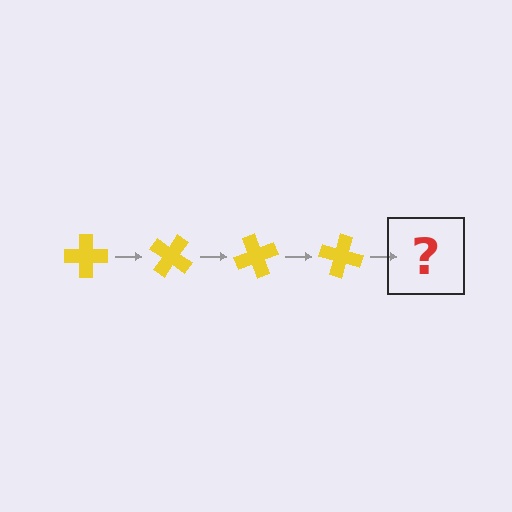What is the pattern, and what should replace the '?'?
The pattern is that the cross rotates 35 degrees each step. The '?' should be a yellow cross rotated 140 degrees.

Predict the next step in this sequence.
The next step is a yellow cross rotated 140 degrees.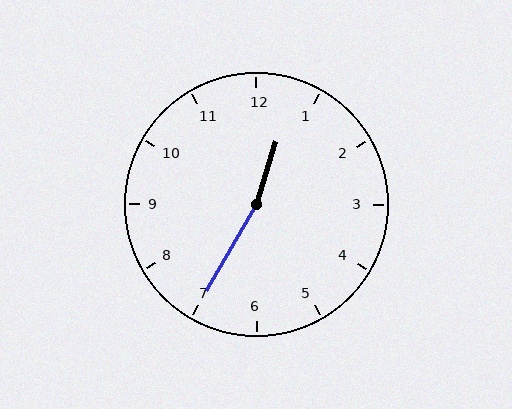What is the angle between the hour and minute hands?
Approximately 168 degrees.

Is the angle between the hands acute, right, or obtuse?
It is obtuse.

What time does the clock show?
12:35.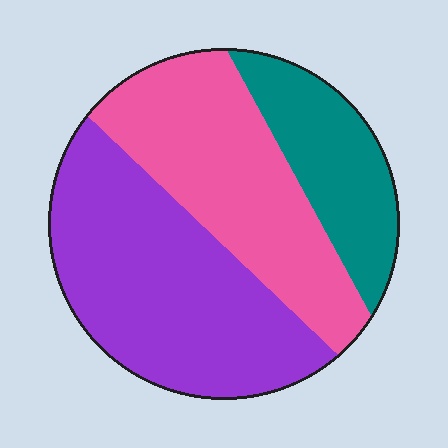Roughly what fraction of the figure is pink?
Pink takes up between a third and a half of the figure.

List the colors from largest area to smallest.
From largest to smallest: purple, pink, teal.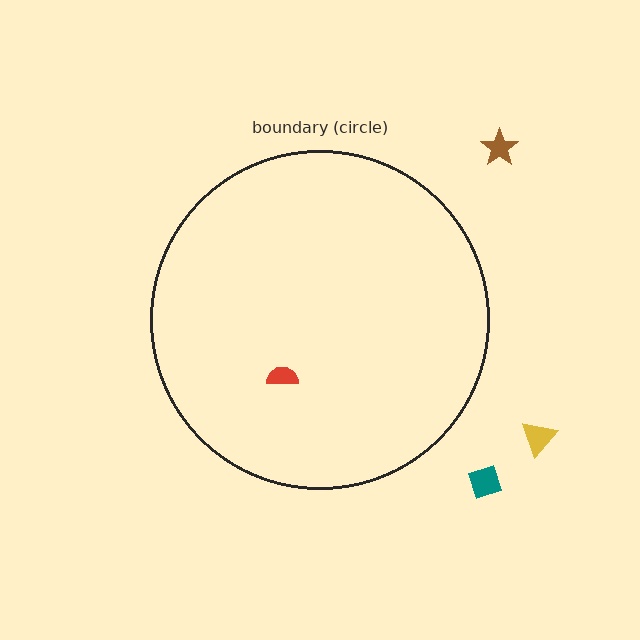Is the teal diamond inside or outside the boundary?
Outside.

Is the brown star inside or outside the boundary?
Outside.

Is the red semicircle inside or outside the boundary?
Inside.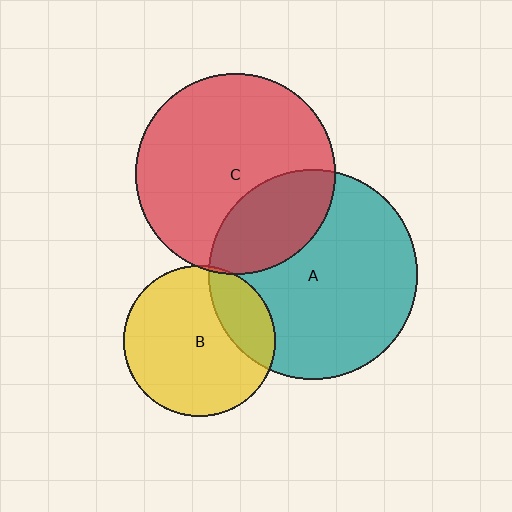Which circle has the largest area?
Circle A (teal).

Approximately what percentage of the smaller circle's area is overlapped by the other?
Approximately 5%.